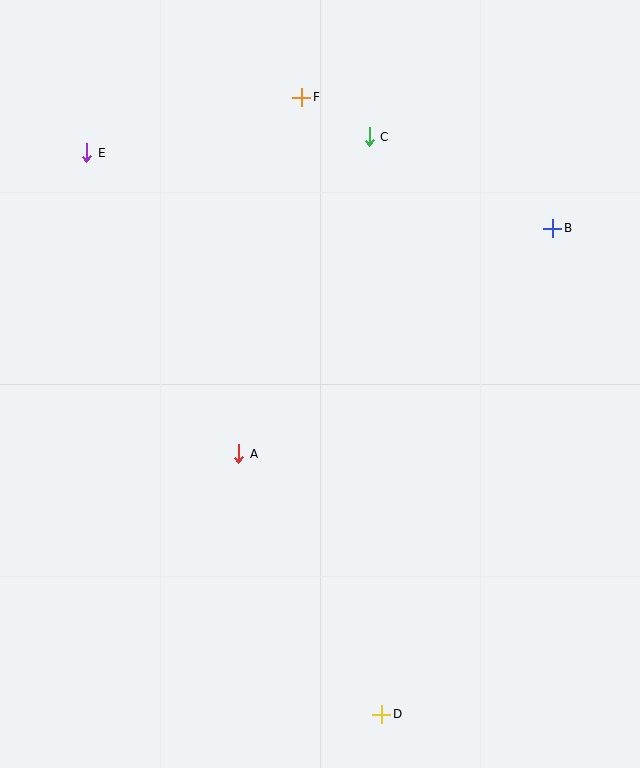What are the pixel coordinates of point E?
Point E is at (87, 153).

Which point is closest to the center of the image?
Point A at (239, 454) is closest to the center.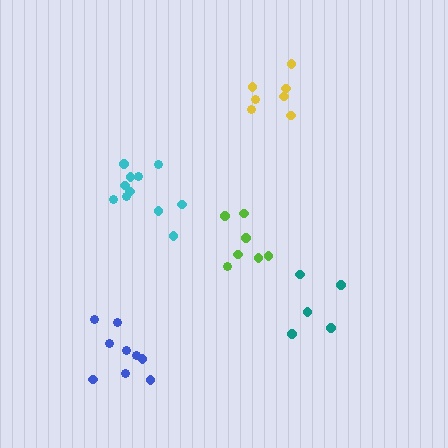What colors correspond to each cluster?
The clusters are colored: cyan, yellow, teal, blue, lime.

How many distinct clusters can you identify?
There are 5 distinct clusters.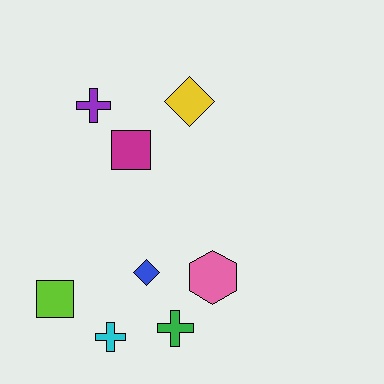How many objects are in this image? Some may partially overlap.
There are 8 objects.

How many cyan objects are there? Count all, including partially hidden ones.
There is 1 cyan object.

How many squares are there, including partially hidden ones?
There are 2 squares.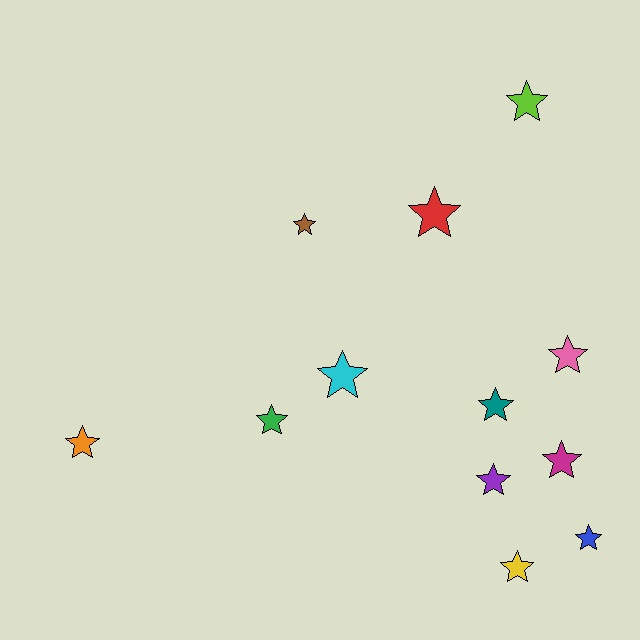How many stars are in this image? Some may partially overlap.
There are 12 stars.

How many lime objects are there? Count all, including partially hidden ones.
There is 1 lime object.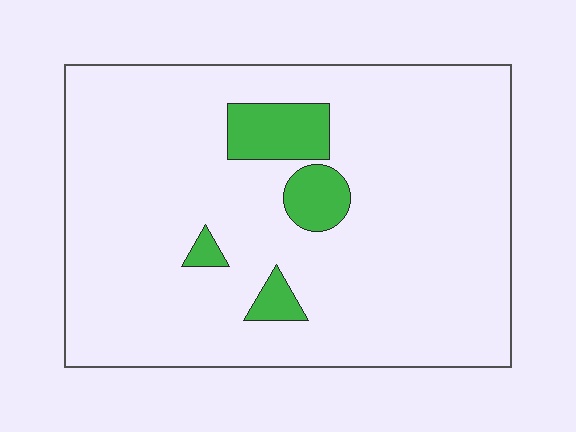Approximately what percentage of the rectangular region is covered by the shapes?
Approximately 10%.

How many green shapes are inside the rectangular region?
4.